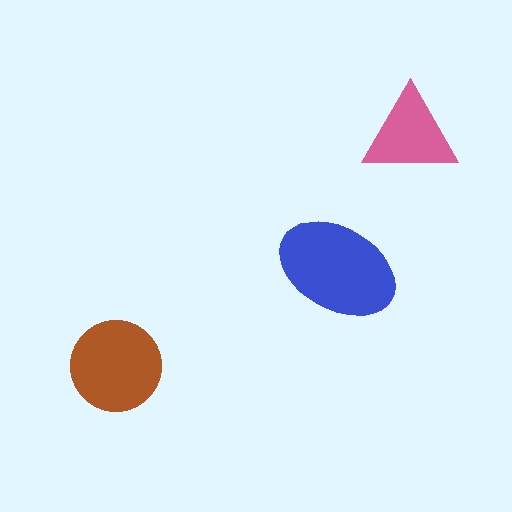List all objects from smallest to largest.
The pink triangle, the brown circle, the blue ellipse.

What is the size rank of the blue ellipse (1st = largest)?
1st.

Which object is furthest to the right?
The pink triangle is rightmost.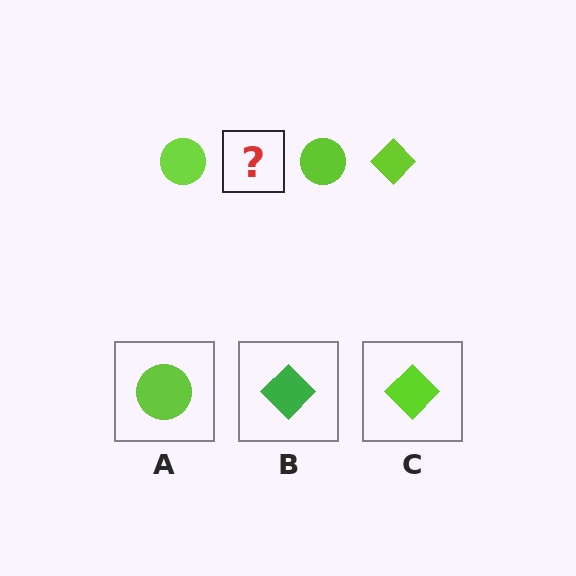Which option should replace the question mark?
Option C.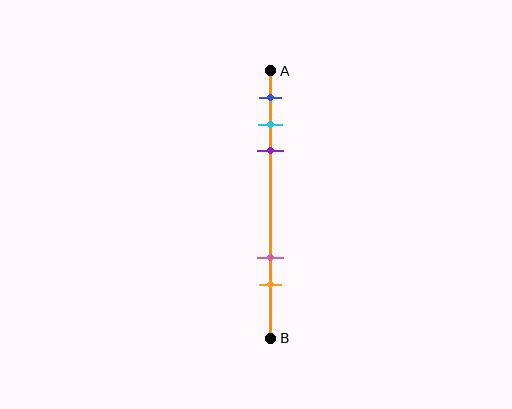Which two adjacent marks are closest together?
The cyan and purple marks are the closest adjacent pair.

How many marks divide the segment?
There are 5 marks dividing the segment.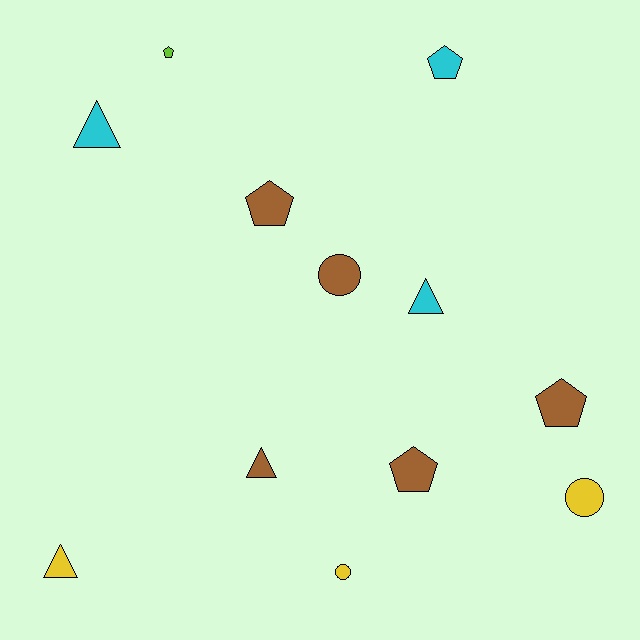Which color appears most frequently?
Brown, with 5 objects.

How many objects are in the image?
There are 12 objects.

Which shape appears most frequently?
Pentagon, with 5 objects.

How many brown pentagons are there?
There are 3 brown pentagons.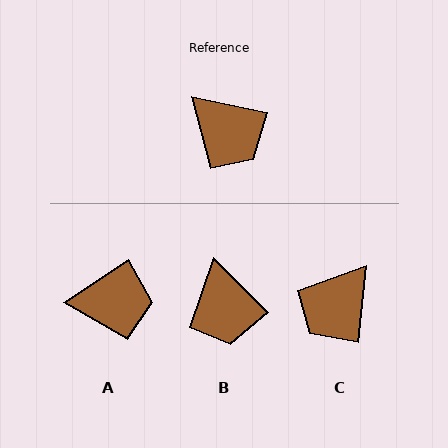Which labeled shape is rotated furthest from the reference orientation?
C, about 85 degrees away.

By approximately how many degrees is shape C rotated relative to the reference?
Approximately 85 degrees clockwise.